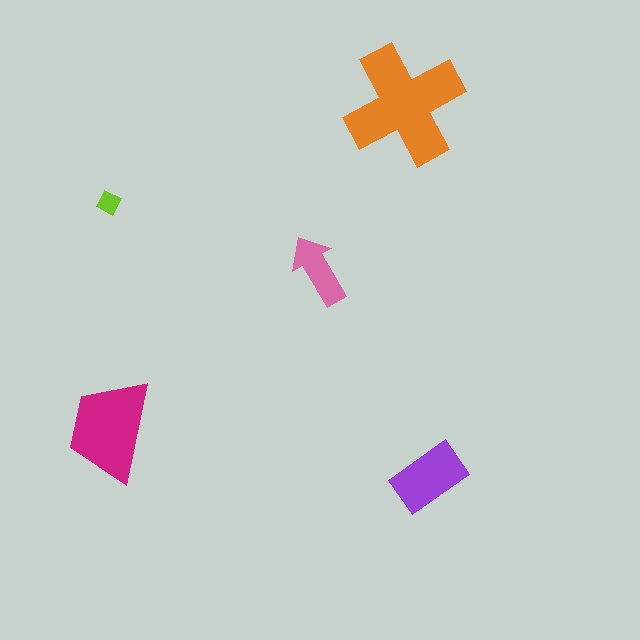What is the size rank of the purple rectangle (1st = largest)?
3rd.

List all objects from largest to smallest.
The orange cross, the magenta trapezoid, the purple rectangle, the pink arrow, the lime diamond.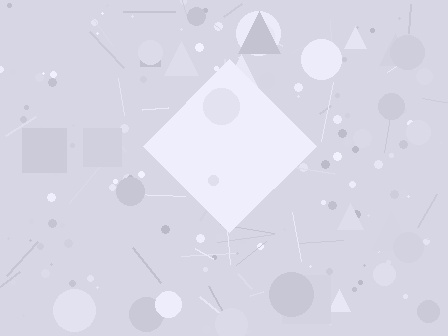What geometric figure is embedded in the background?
A diamond is embedded in the background.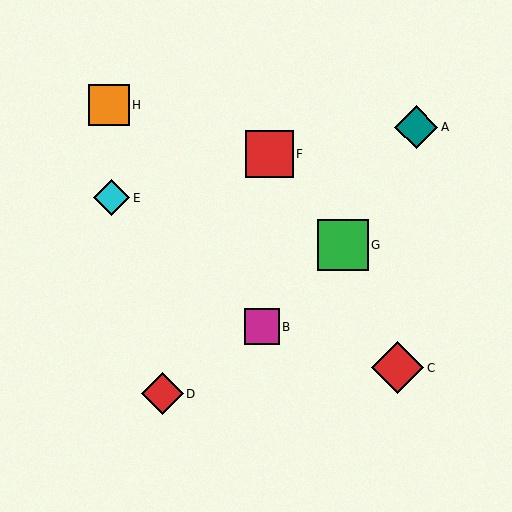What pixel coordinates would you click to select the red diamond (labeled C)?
Click at (398, 368) to select the red diamond C.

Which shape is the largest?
The red diamond (labeled C) is the largest.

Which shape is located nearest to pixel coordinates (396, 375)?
The red diamond (labeled C) at (398, 368) is nearest to that location.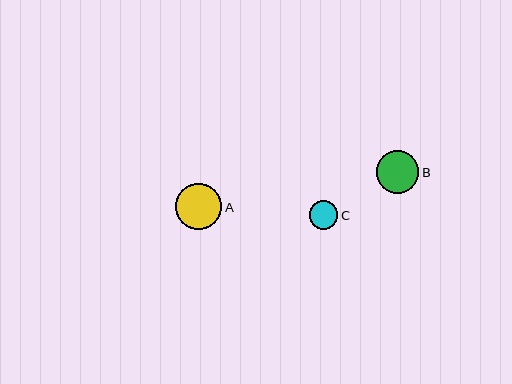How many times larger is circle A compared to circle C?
Circle A is approximately 1.6 times the size of circle C.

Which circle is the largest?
Circle A is the largest with a size of approximately 46 pixels.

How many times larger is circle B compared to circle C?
Circle B is approximately 1.5 times the size of circle C.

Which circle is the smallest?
Circle C is the smallest with a size of approximately 29 pixels.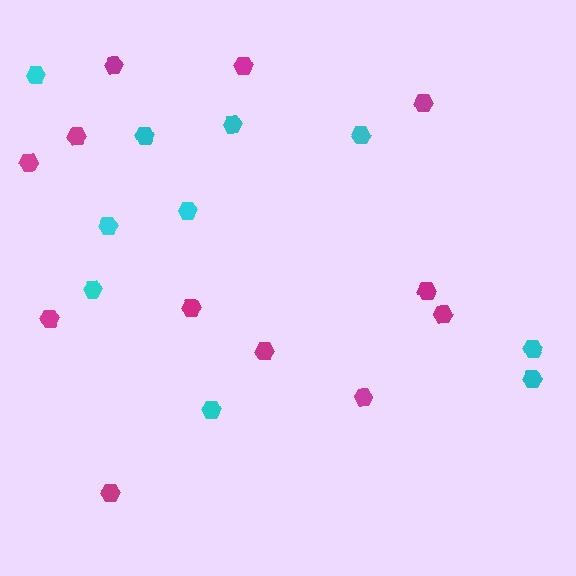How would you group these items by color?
There are 2 groups: one group of magenta hexagons (12) and one group of cyan hexagons (10).